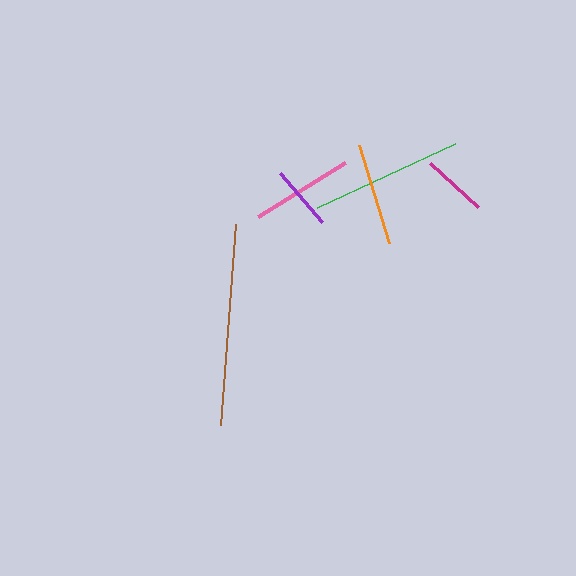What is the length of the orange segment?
The orange segment is approximately 103 pixels long.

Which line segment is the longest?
The brown line is the longest at approximately 202 pixels.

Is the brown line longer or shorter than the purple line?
The brown line is longer than the purple line.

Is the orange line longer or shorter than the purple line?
The orange line is longer than the purple line.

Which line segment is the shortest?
The purple line is the shortest at approximately 65 pixels.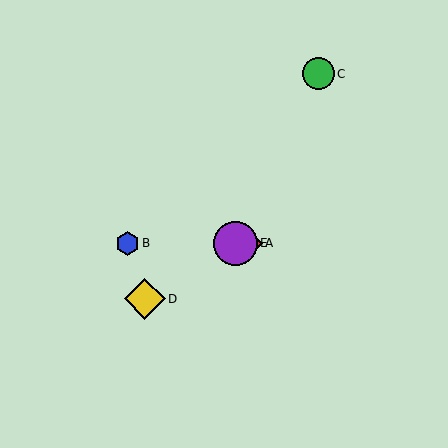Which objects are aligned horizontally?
Objects A, B, E are aligned horizontally.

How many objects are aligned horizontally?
3 objects (A, B, E) are aligned horizontally.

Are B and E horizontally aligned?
Yes, both are at y≈243.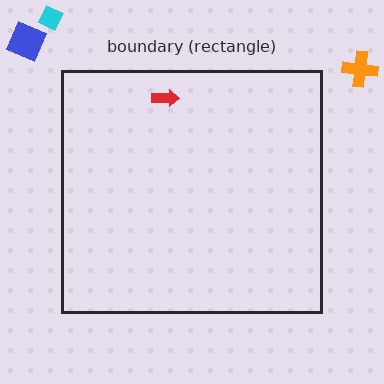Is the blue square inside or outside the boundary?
Outside.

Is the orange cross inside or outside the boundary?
Outside.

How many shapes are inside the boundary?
1 inside, 3 outside.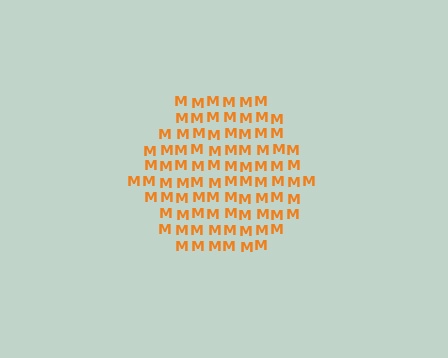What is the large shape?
The large shape is a hexagon.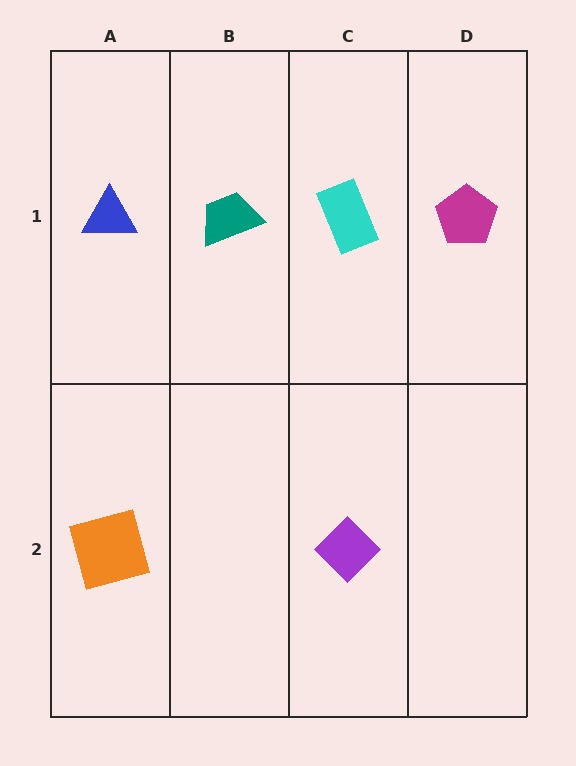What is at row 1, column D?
A magenta pentagon.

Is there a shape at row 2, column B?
No, that cell is empty.